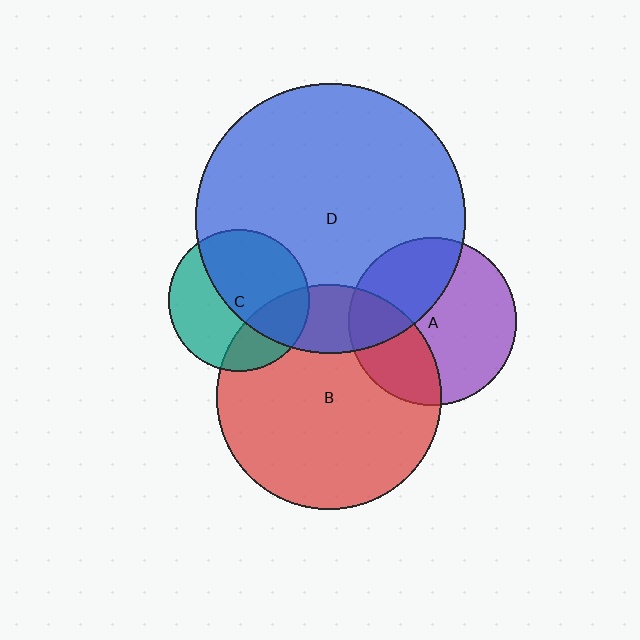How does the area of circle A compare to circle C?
Approximately 1.4 times.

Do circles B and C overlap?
Yes.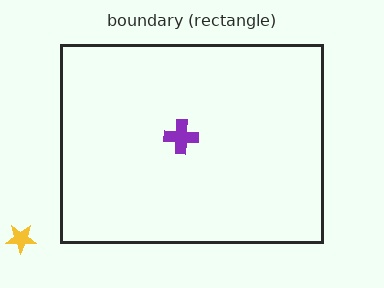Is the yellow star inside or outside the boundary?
Outside.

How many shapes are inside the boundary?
1 inside, 1 outside.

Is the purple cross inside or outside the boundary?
Inside.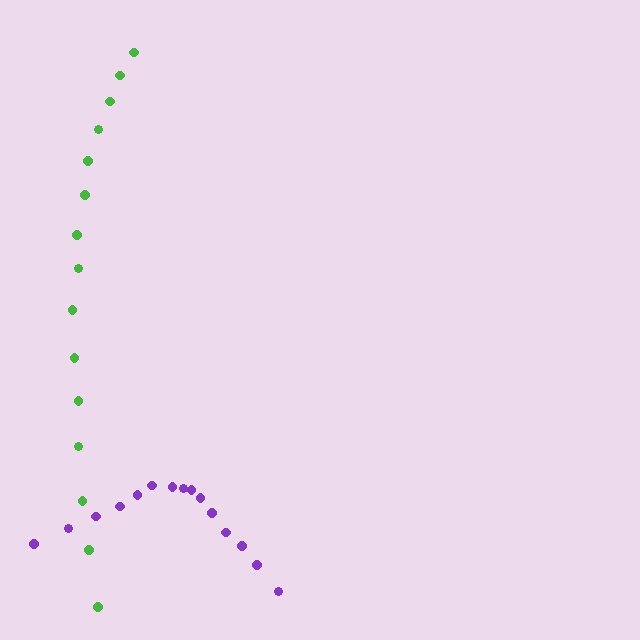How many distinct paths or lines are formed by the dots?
There are 2 distinct paths.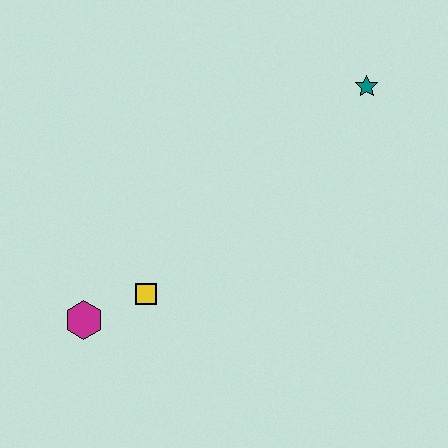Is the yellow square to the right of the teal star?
No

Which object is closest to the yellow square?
The magenta hexagon is closest to the yellow square.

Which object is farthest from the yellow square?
The teal star is farthest from the yellow square.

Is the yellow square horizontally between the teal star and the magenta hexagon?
Yes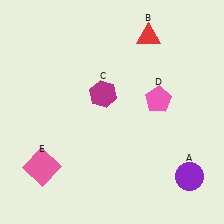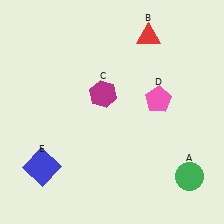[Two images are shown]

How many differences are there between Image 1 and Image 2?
There are 2 differences between the two images.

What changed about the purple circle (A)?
In Image 1, A is purple. In Image 2, it changed to green.